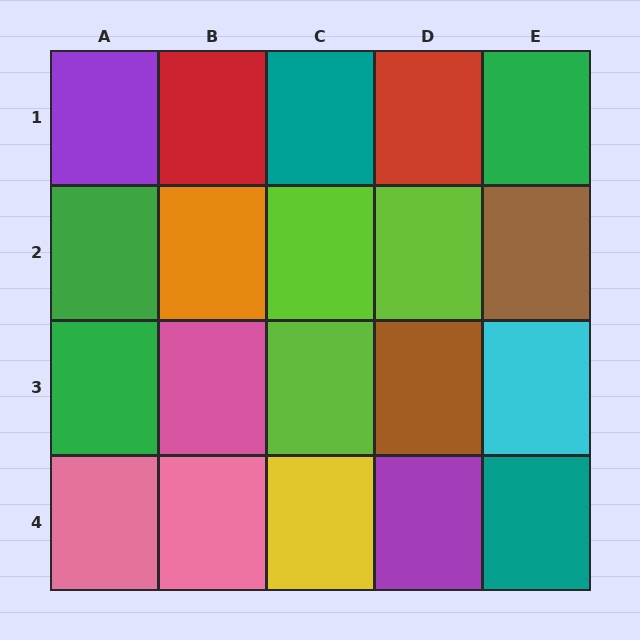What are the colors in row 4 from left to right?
Pink, pink, yellow, purple, teal.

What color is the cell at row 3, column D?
Brown.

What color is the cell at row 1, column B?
Red.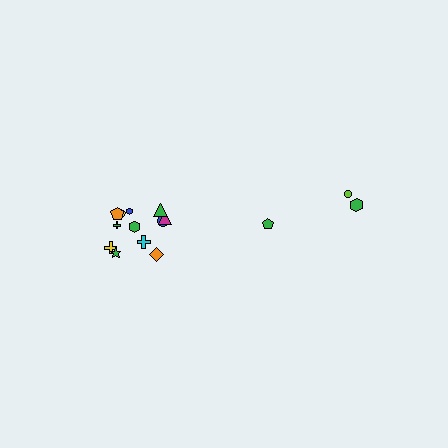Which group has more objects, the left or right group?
The left group.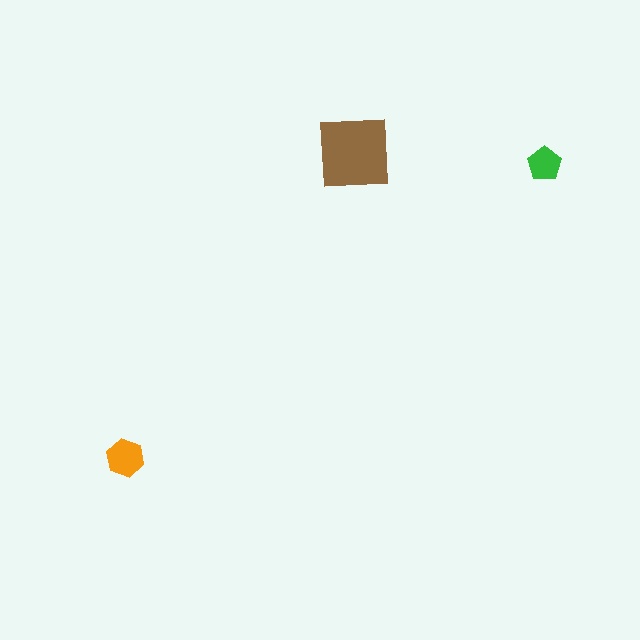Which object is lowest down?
The orange hexagon is bottommost.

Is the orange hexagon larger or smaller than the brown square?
Smaller.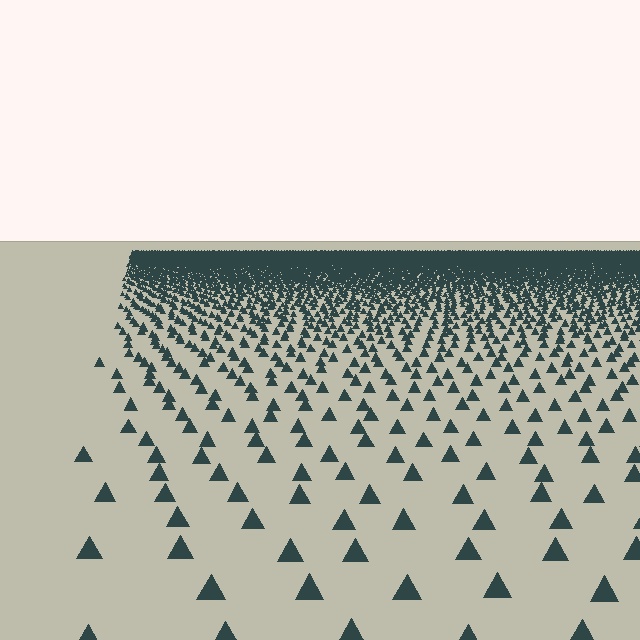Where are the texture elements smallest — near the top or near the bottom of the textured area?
Near the top.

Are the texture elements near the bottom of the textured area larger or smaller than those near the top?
Larger. Near the bottom, elements are closer to the viewer and appear at a bigger on-screen size.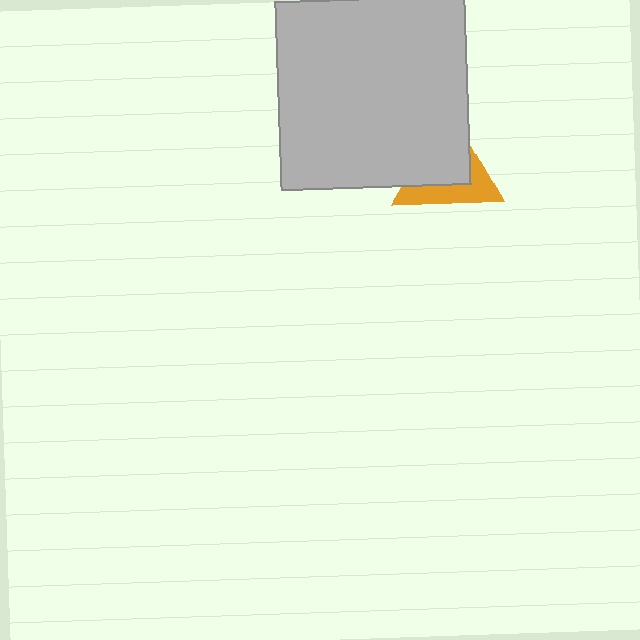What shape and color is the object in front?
The object in front is a light gray square.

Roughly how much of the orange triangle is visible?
A small part of it is visible (roughly 41%).